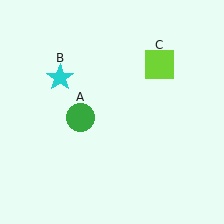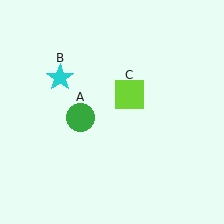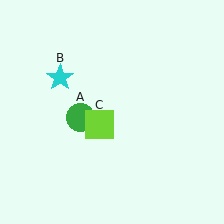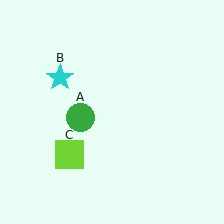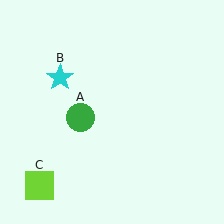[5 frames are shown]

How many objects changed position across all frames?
1 object changed position: lime square (object C).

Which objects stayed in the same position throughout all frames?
Green circle (object A) and cyan star (object B) remained stationary.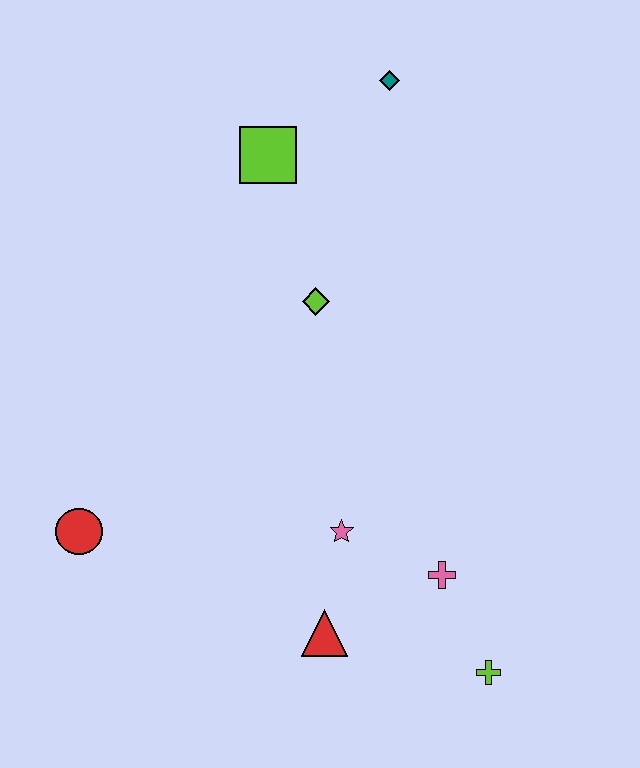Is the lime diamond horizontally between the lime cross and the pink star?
No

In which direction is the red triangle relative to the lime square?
The red triangle is below the lime square.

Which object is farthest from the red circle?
The teal diamond is farthest from the red circle.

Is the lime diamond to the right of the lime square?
Yes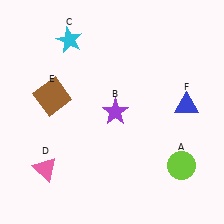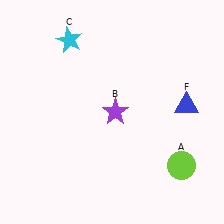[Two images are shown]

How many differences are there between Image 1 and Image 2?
There are 2 differences between the two images.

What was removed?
The pink triangle (D), the brown square (E) were removed in Image 2.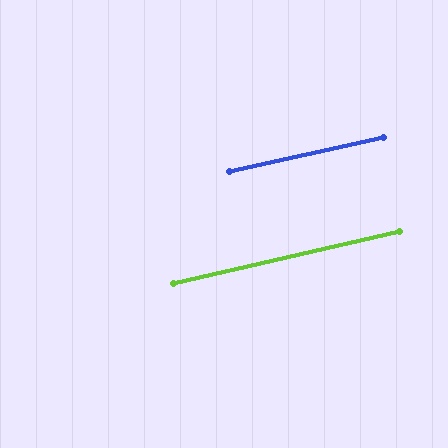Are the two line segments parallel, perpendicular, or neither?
Parallel — their directions differ by only 0.4°.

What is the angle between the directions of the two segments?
Approximately 0 degrees.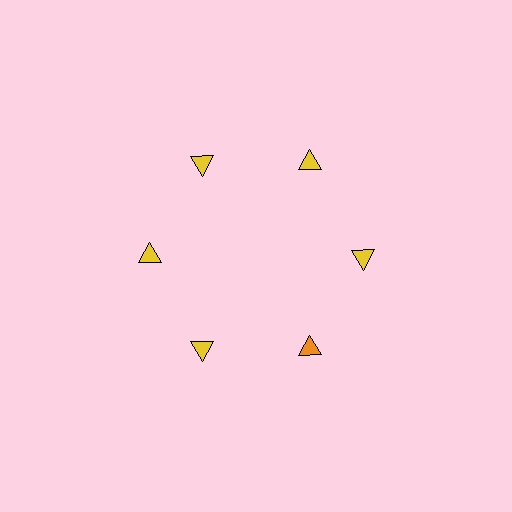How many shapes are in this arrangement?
There are 6 shapes arranged in a ring pattern.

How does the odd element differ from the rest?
It has a different color: orange instead of yellow.